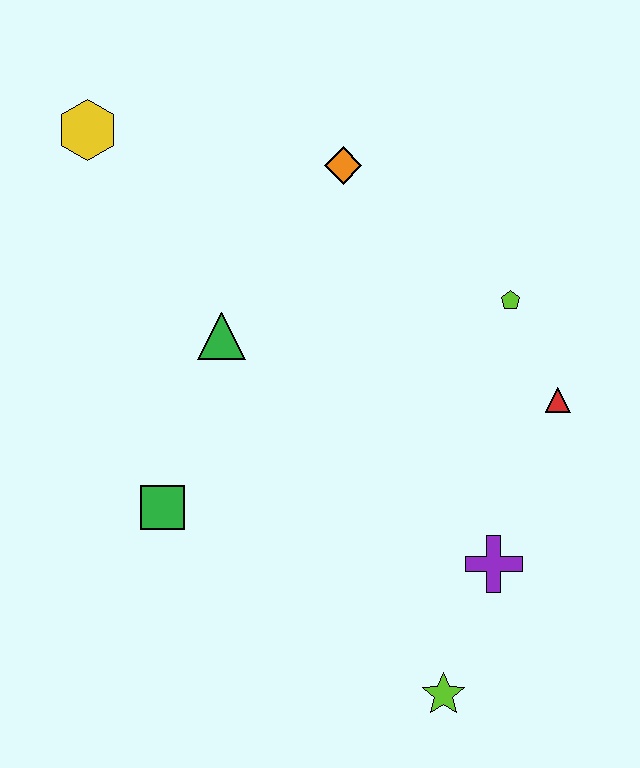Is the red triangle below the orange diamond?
Yes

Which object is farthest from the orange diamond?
The lime star is farthest from the orange diamond.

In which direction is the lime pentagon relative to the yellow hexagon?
The lime pentagon is to the right of the yellow hexagon.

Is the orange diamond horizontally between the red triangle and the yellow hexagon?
Yes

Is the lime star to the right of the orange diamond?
Yes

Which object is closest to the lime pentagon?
The red triangle is closest to the lime pentagon.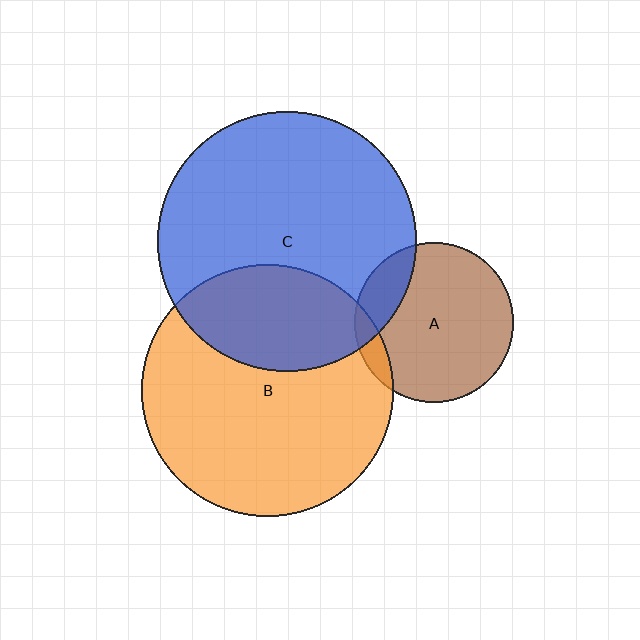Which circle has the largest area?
Circle C (blue).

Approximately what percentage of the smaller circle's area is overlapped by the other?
Approximately 30%.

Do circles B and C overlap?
Yes.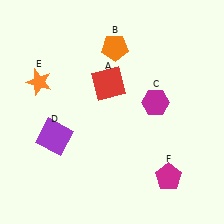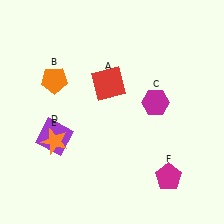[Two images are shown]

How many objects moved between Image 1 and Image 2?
2 objects moved between the two images.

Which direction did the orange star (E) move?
The orange star (E) moved down.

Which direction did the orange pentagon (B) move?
The orange pentagon (B) moved left.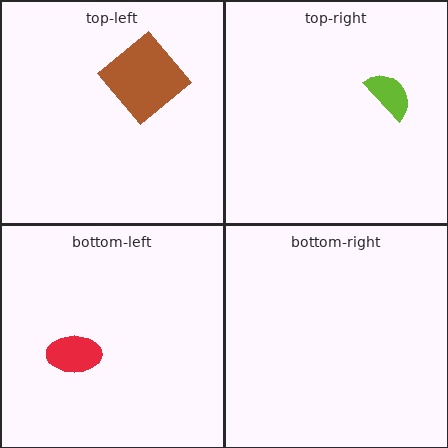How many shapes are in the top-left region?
1.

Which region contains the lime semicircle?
The top-right region.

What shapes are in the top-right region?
The lime semicircle.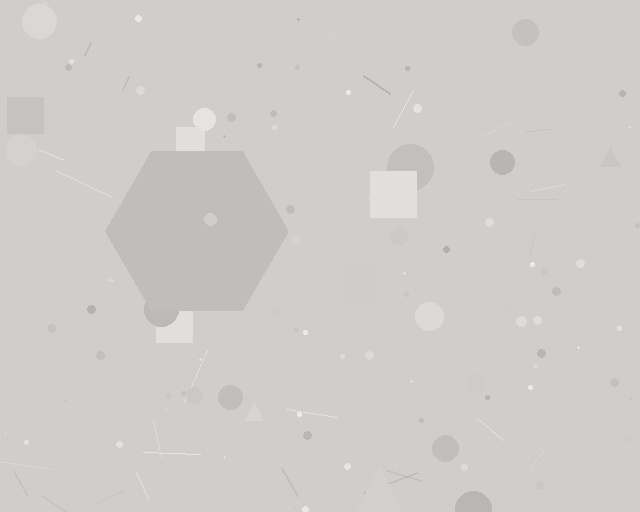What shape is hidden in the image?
A hexagon is hidden in the image.